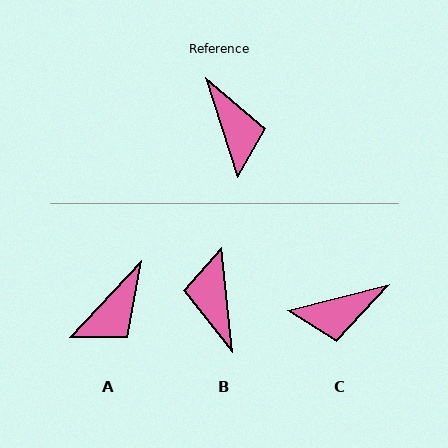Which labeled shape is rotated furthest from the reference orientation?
B, about 168 degrees away.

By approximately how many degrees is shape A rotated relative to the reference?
Approximately 60 degrees clockwise.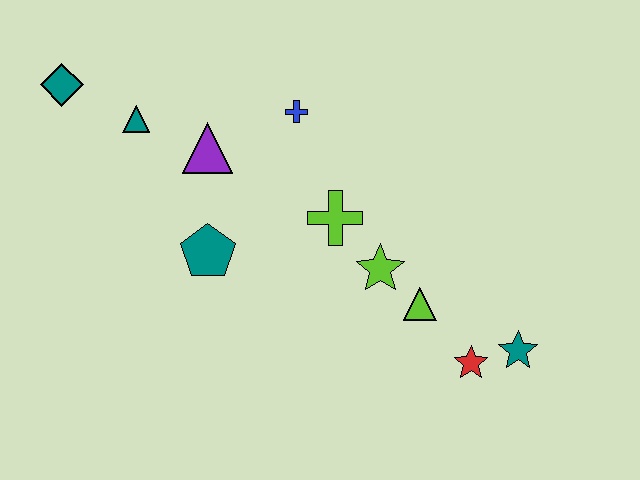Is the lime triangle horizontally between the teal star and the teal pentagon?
Yes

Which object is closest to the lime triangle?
The lime star is closest to the lime triangle.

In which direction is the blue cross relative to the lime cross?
The blue cross is above the lime cross.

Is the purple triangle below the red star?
No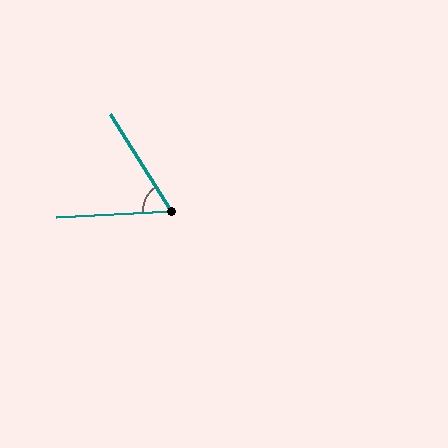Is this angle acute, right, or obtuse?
It is acute.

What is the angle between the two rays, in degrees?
Approximately 61 degrees.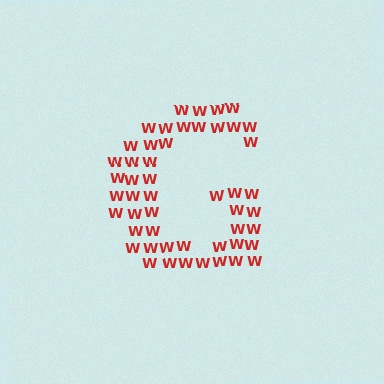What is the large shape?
The large shape is the letter G.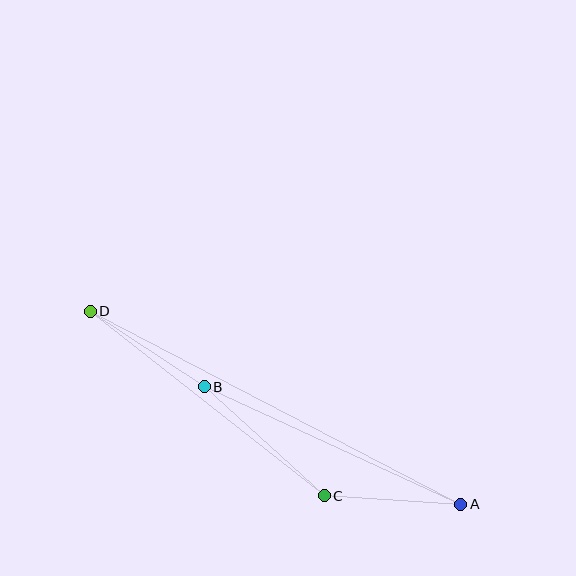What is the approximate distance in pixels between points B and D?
The distance between B and D is approximately 137 pixels.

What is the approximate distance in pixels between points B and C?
The distance between B and C is approximately 162 pixels.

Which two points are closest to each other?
Points A and C are closest to each other.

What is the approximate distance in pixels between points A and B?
The distance between A and B is approximately 282 pixels.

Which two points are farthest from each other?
Points A and D are farthest from each other.